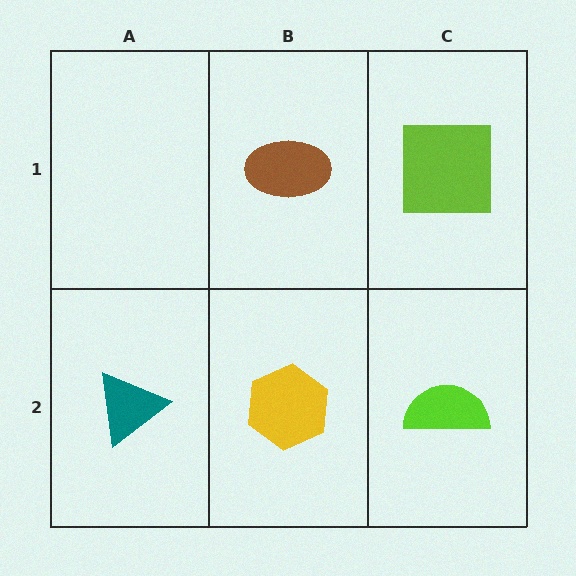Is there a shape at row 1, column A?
No, that cell is empty.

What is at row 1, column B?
A brown ellipse.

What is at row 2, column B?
A yellow hexagon.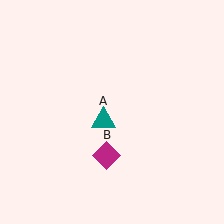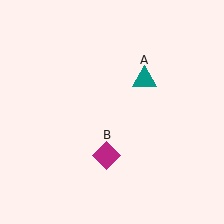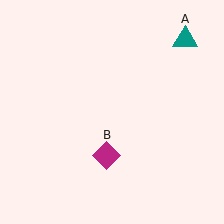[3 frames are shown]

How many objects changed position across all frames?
1 object changed position: teal triangle (object A).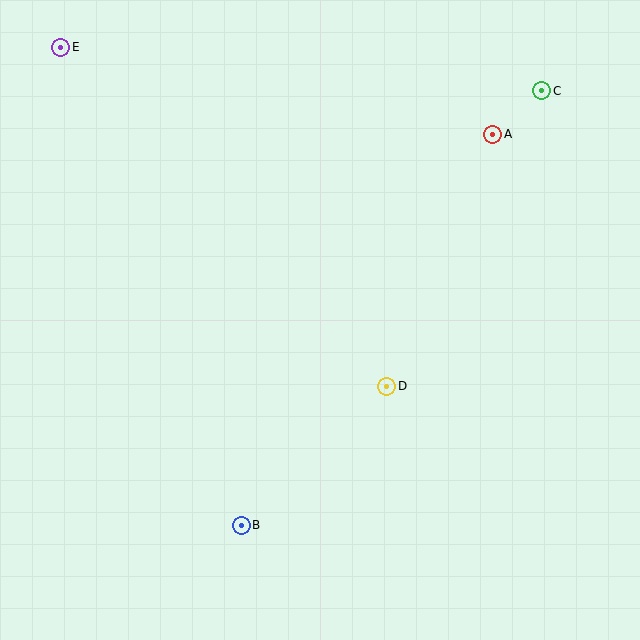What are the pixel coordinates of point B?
Point B is at (241, 525).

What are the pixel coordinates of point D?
Point D is at (387, 386).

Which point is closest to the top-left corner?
Point E is closest to the top-left corner.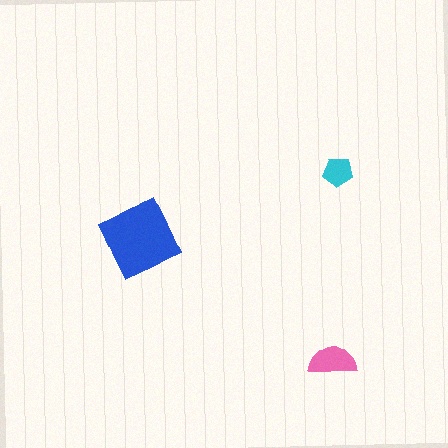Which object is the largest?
The blue square.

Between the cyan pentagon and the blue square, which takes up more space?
The blue square.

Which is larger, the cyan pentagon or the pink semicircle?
The pink semicircle.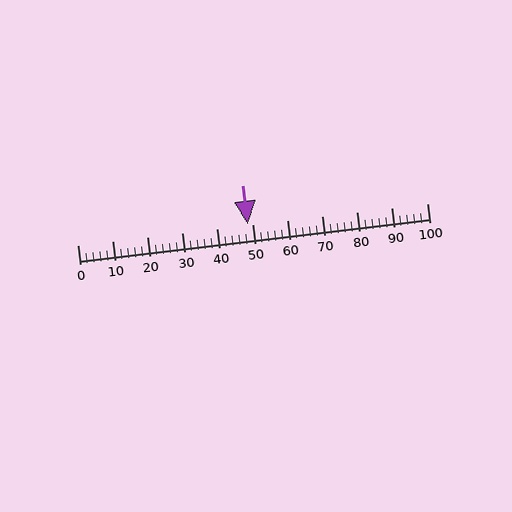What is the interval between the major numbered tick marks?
The major tick marks are spaced 10 units apart.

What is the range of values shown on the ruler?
The ruler shows values from 0 to 100.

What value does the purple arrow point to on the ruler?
The purple arrow points to approximately 49.